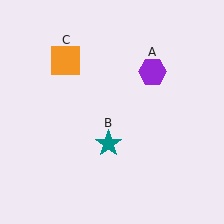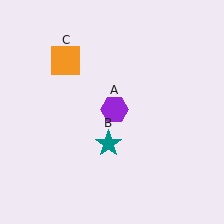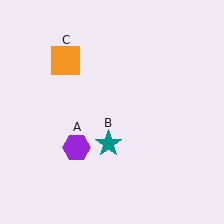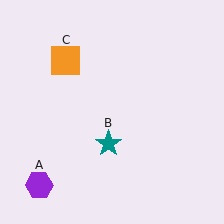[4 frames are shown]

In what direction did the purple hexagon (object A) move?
The purple hexagon (object A) moved down and to the left.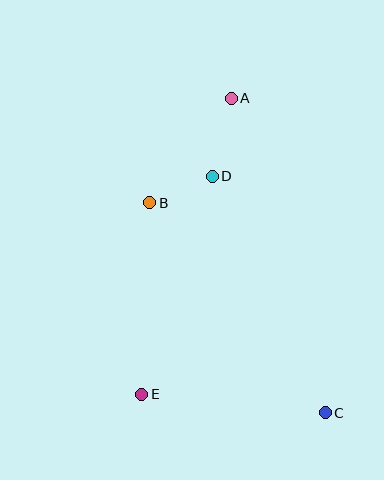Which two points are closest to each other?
Points B and D are closest to each other.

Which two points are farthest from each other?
Points A and C are farthest from each other.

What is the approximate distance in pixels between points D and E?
The distance between D and E is approximately 229 pixels.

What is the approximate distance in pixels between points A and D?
The distance between A and D is approximately 81 pixels.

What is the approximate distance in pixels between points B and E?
The distance between B and E is approximately 191 pixels.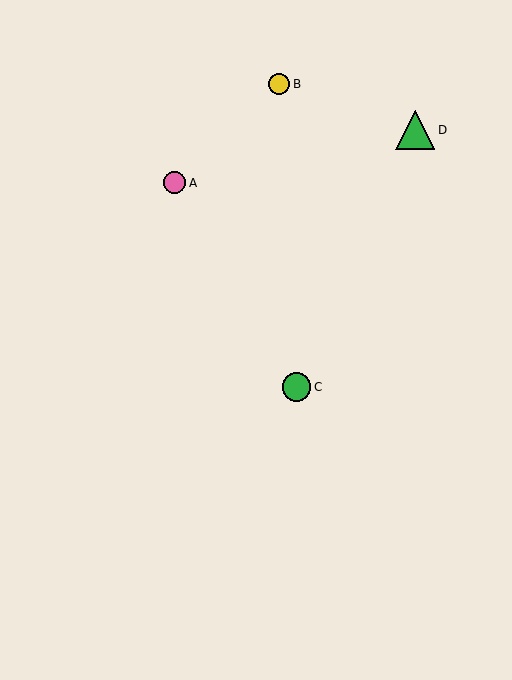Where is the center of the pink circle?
The center of the pink circle is at (175, 183).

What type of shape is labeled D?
Shape D is a green triangle.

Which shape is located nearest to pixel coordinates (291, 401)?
The green circle (labeled C) at (297, 387) is nearest to that location.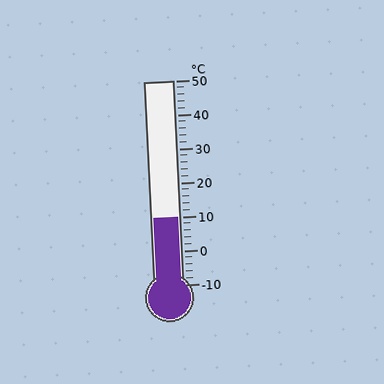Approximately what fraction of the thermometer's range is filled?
The thermometer is filled to approximately 35% of its range.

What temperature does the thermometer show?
The thermometer shows approximately 10°C.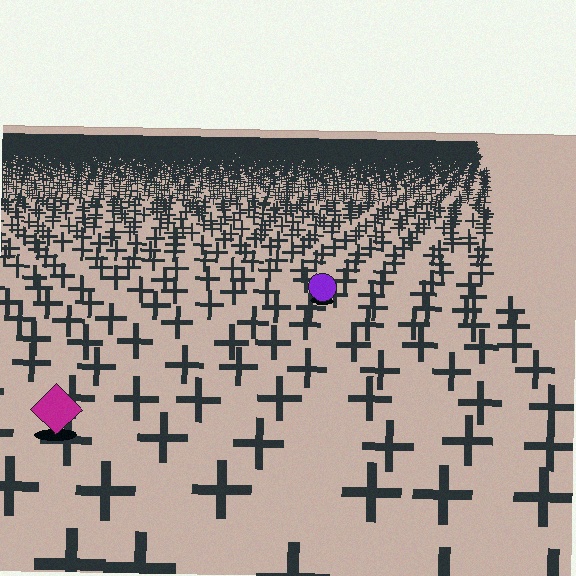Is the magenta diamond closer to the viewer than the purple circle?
Yes. The magenta diamond is closer — you can tell from the texture gradient: the ground texture is coarser near it.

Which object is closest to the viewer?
The magenta diamond is closest. The texture marks near it are larger and more spread out.